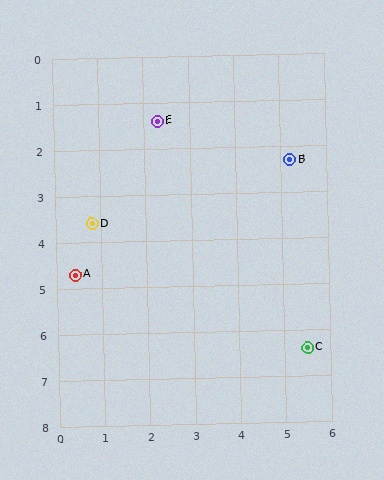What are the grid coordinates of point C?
Point C is at approximately (5.5, 6.4).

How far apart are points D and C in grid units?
Points D and C are about 5.5 grid units apart.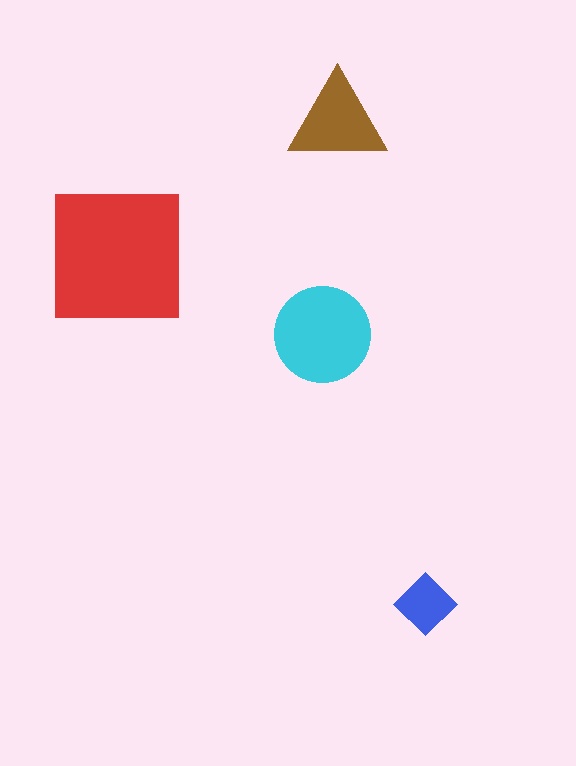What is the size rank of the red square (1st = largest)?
1st.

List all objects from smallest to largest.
The blue diamond, the brown triangle, the cyan circle, the red square.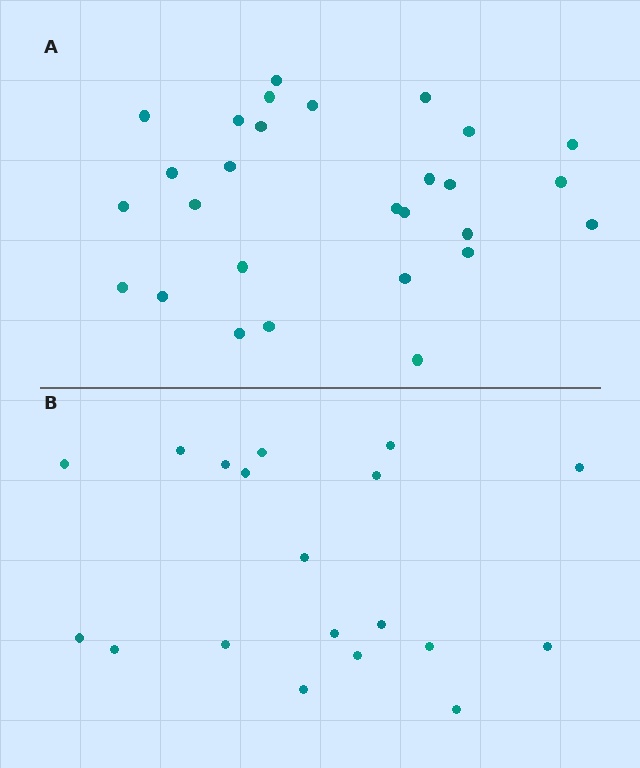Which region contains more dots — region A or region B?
Region A (the top region) has more dots.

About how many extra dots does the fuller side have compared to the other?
Region A has roughly 8 or so more dots than region B.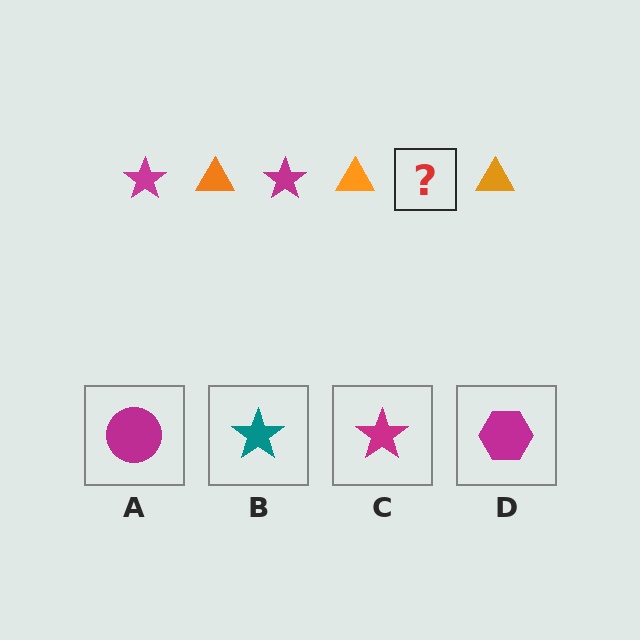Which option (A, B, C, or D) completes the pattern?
C.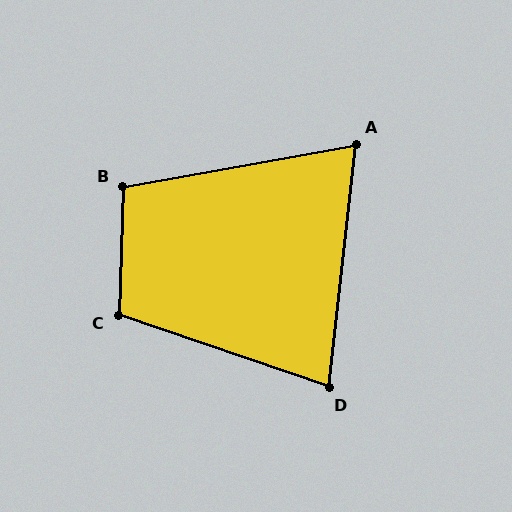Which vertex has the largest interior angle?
C, at approximately 107 degrees.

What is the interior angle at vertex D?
Approximately 78 degrees (acute).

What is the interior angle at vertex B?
Approximately 102 degrees (obtuse).